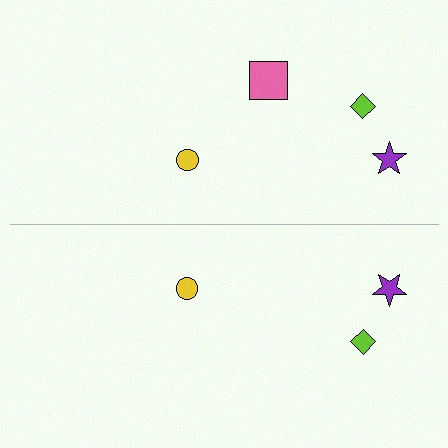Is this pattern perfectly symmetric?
No, the pattern is not perfectly symmetric. A pink square is missing from the bottom side.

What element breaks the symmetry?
A pink square is missing from the bottom side.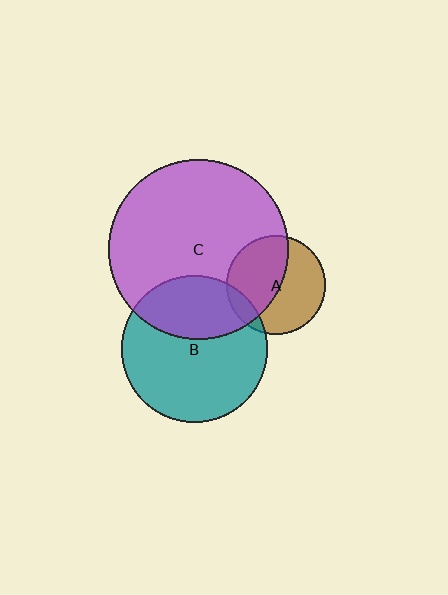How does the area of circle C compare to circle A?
Approximately 3.3 times.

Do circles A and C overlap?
Yes.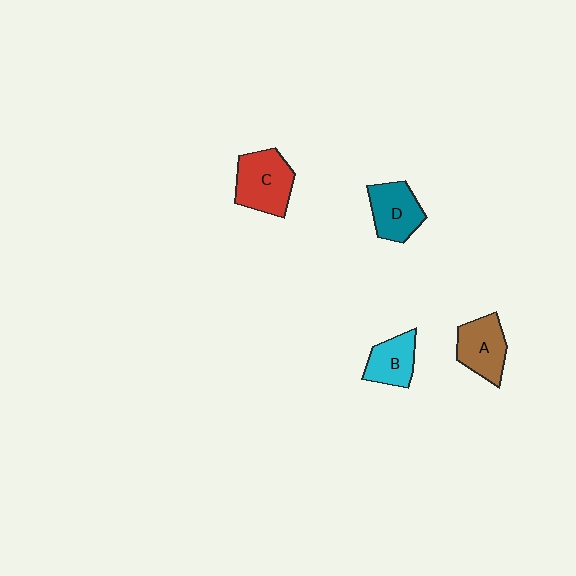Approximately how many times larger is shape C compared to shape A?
Approximately 1.2 times.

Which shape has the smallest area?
Shape B (cyan).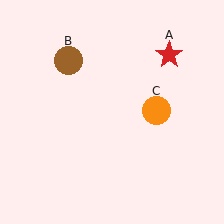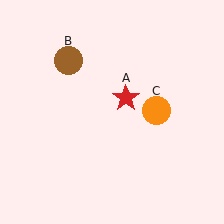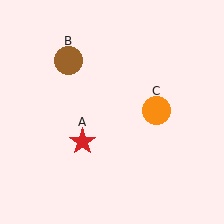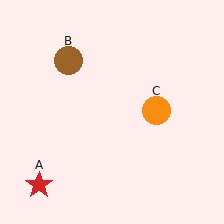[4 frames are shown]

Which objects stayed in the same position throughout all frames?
Brown circle (object B) and orange circle (object C) remained stationary.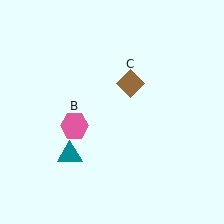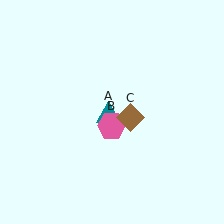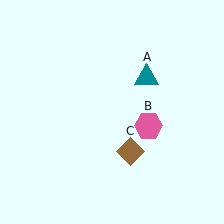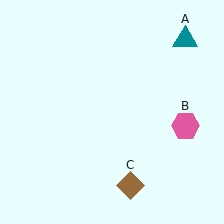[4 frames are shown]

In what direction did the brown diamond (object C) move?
The brown diamond (object C) moved down.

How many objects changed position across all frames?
3 objects changed position: teal triangle (object A), pink hexagon (object B), brown diamond (object C).